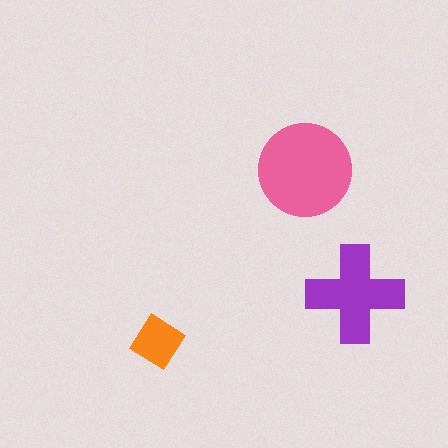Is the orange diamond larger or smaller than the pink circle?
Smaller.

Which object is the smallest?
The orange diamond.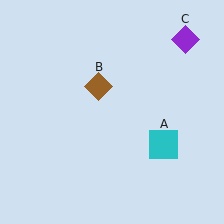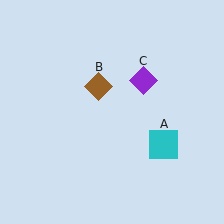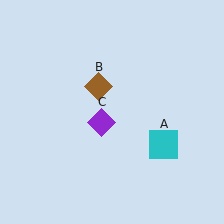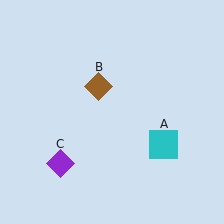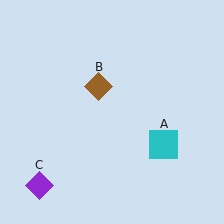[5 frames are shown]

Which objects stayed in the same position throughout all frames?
Cyan square (object A) and brown diamond (object B) remained stationary.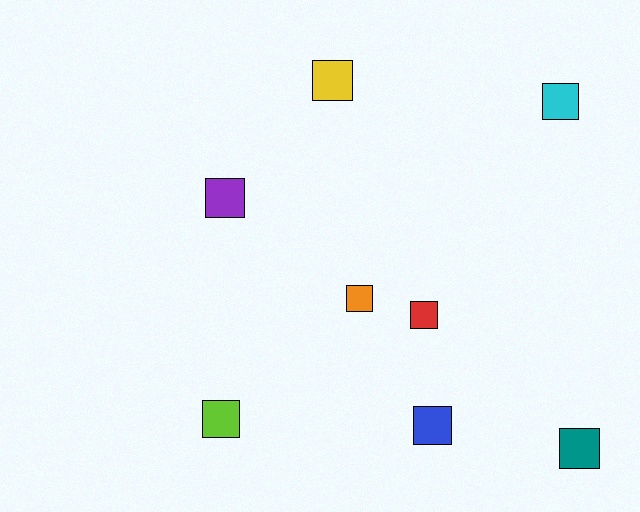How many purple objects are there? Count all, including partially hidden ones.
There is 1 purple object.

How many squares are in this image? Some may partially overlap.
There are 8 squares.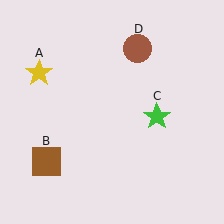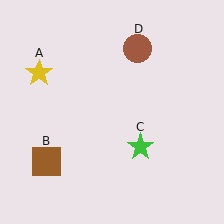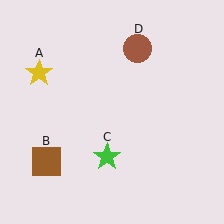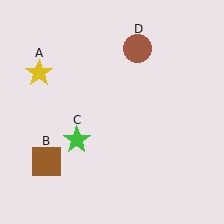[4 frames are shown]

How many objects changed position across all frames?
1 object changed position: green star (object C).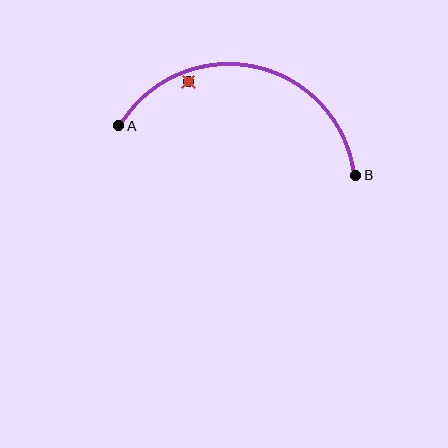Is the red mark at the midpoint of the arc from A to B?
No — the red mark does not lie on the arc at all. It sits slightly inside the curve.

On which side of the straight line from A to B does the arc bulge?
The arc bulges above the straight line connecting A and B.